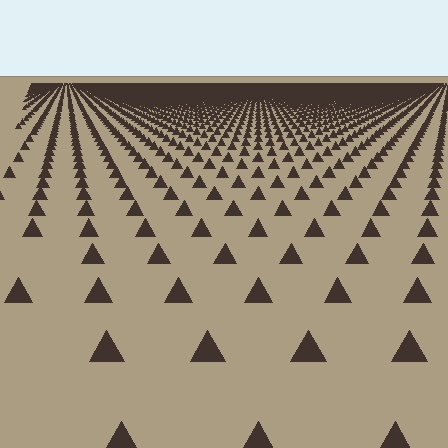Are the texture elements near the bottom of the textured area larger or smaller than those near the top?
Larger. Near the bottom, elements are closer to the viewer and appear at a bigger on-screen size.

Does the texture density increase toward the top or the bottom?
Density increases toward the top.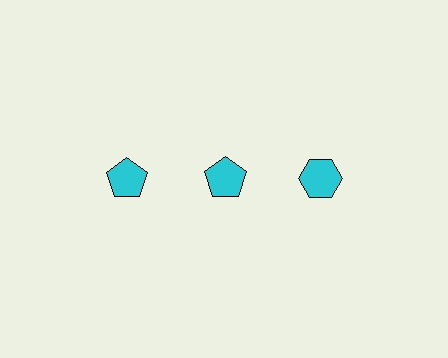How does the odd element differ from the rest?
It has a different shape: hexagon instead of pentagon.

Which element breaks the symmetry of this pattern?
The cyan hexagon in the top row, center column breaks the symmetry. All other shapes are cyan pentagons.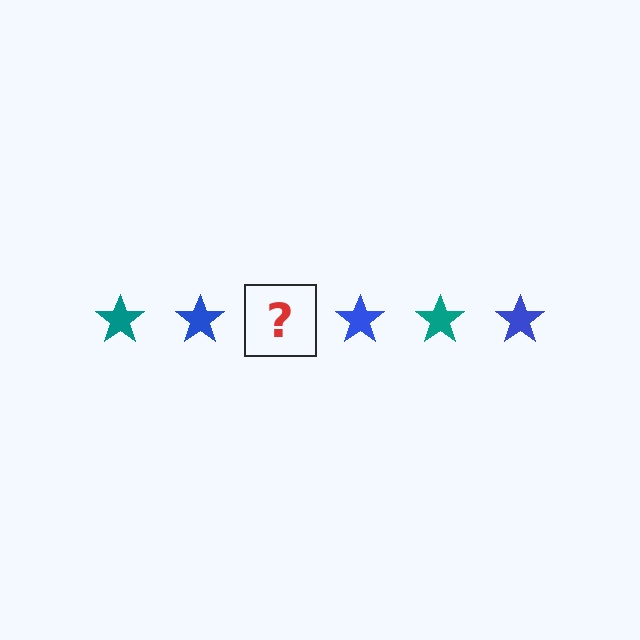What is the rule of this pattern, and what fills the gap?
The rule is that the pattern cycles through teal, blue stars. The gap should be filled with a teal star.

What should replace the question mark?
The question mark should be replaced with a teal star.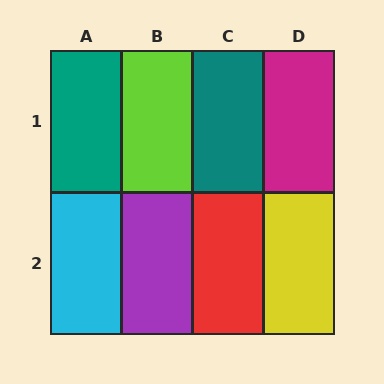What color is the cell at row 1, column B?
Lime.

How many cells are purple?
1 cell is purple.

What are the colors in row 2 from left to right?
Cyan, purple, red, yellow.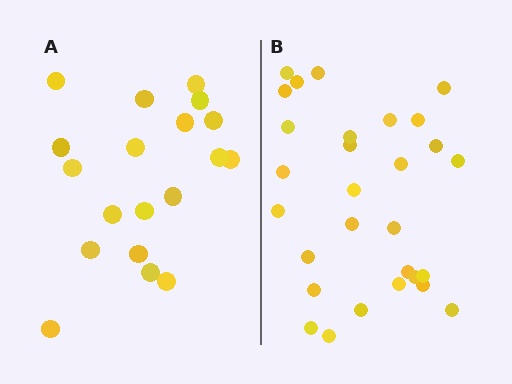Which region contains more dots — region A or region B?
Region B (the right region) has more dots.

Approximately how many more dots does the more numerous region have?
Region B has roughly 10 or so more dots than region A.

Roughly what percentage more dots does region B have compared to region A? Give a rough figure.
About 55% more.